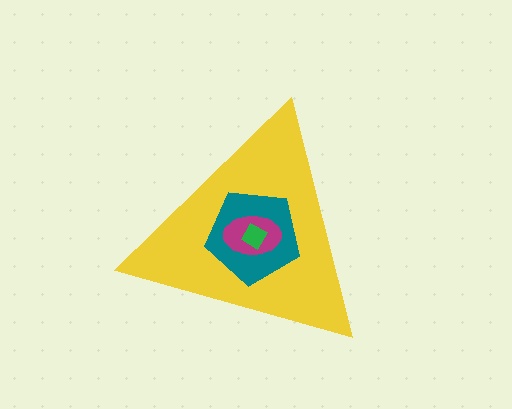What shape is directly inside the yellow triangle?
The teal pentagon.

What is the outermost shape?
The yellow triangle.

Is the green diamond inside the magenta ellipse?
Yes.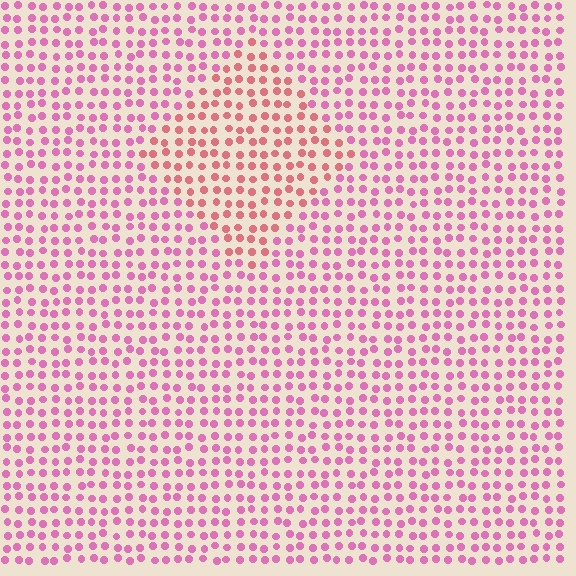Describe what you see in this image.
The image is filled with small pink elements in a uniform arrangement. A diamond-shaped region is visible where the elements are tinted to a slightly different hue, forming a subtle color boundary.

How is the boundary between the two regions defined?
The boundary is defined purely by a slight shift in hue (about 32 degrees). Spacing, size, and orientation are identical on both sides.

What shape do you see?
I see a diamond.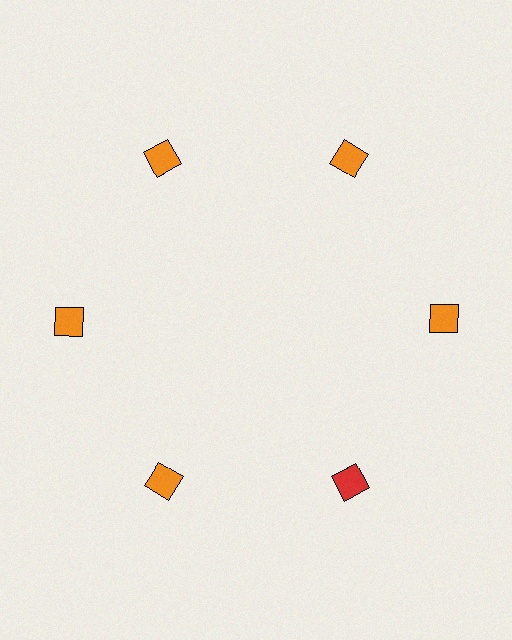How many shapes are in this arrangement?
There are 6 shapes arranged in a ring pattern.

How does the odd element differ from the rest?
It has a different color: red instead of orange.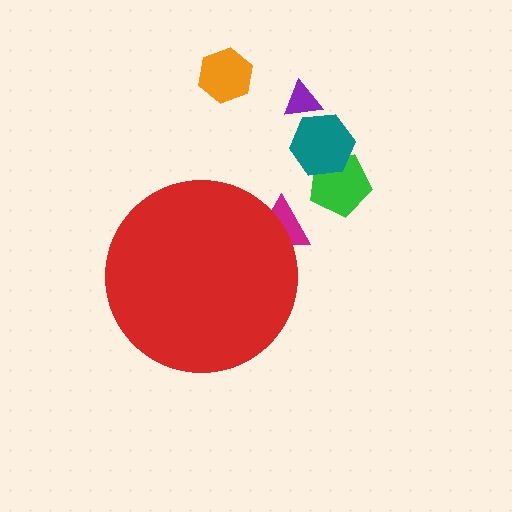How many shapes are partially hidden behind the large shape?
1 shape is partially hidden.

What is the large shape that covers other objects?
A red circle.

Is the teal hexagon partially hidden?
No, the teal hexagon is fully visible.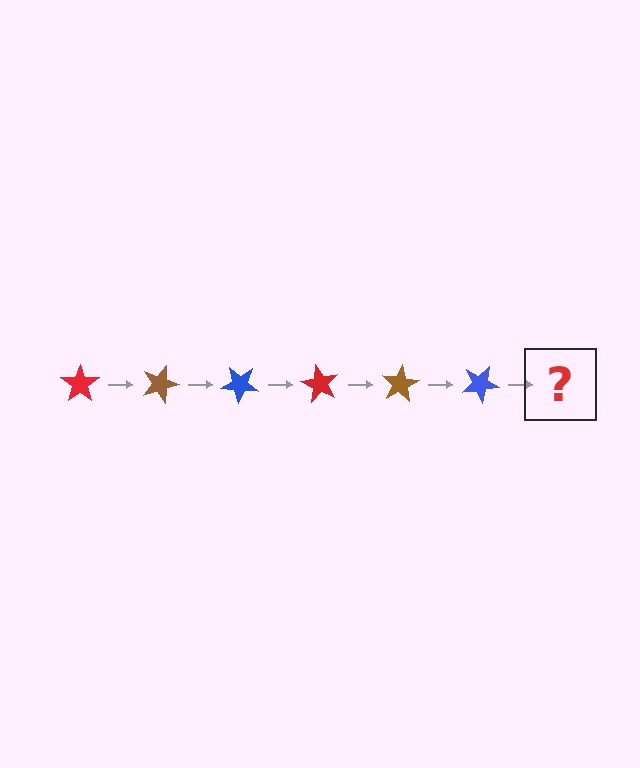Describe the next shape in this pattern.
It should be a red star, rotated 120 degrees from the start.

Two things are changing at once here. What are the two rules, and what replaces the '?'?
The two rules are that it rotates 20 degrees each step and the color cycles through red, brown, and blue. The '?' should be a red star, rotated 120 degrees from the start.